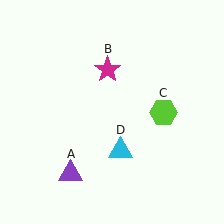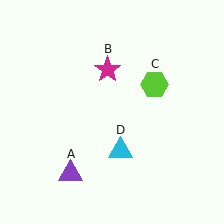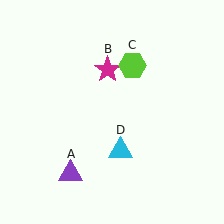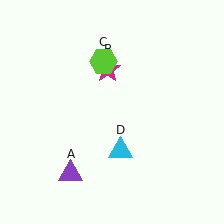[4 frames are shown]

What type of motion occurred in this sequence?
The lime hexagon (object C) rotated counterclockwise around the center of the scene.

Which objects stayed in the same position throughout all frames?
Purple triangle (object A) and magenta star (object B) and cyan triangle (object D) remained stationary.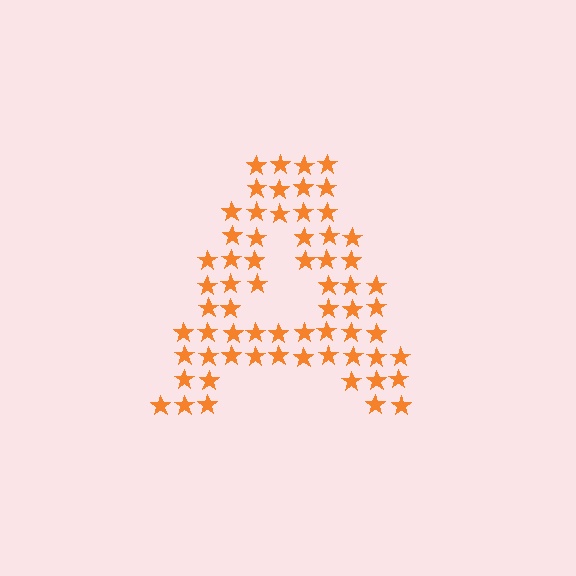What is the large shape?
The large shape is the letter A.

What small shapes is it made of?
It is made of small stars.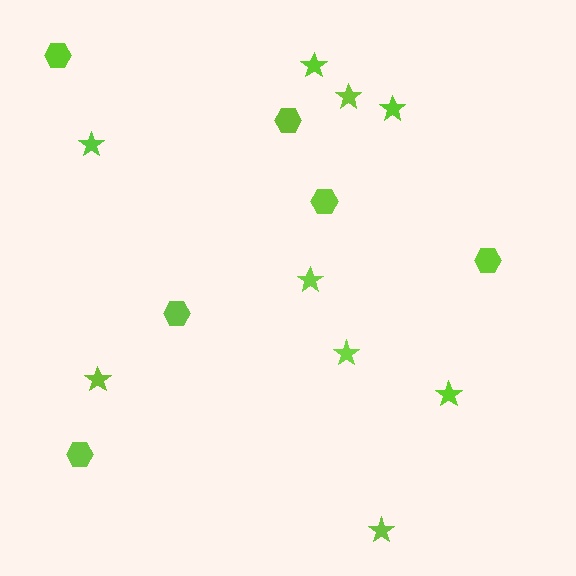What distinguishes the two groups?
There are 2 groups: one group of stars (9) and one group of hexagons (6).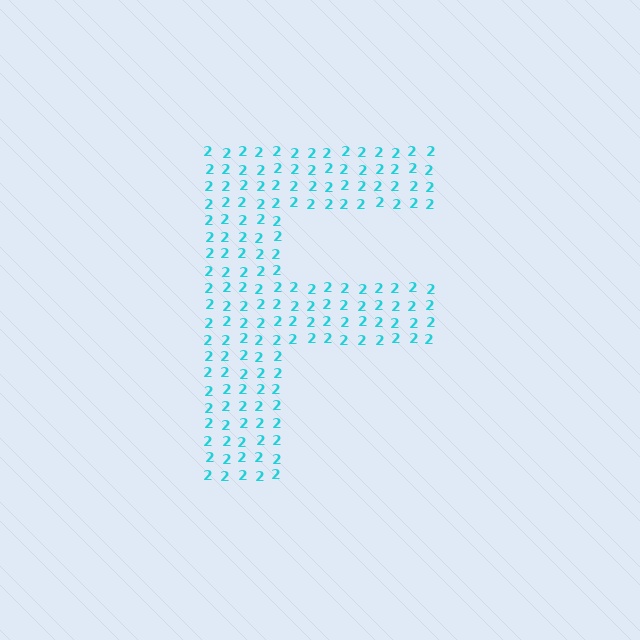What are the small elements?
The small elements are digit 2's.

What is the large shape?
The large shape is the letter F.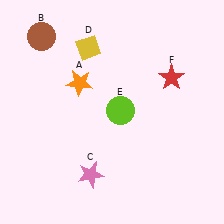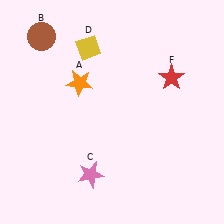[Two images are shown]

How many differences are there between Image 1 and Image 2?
There is 1 difference between the two images.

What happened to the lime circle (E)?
The lime circle (E) was removed in Image 2. It was in the top-right area of Image 1.